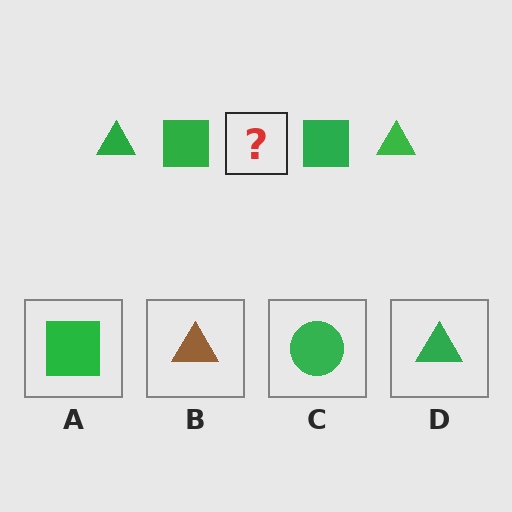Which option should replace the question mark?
Option D.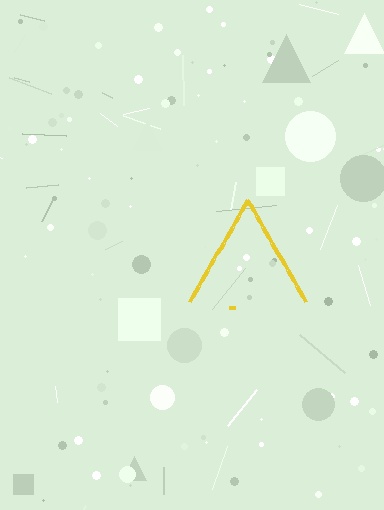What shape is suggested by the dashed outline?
The dashed outline suggests a triangle.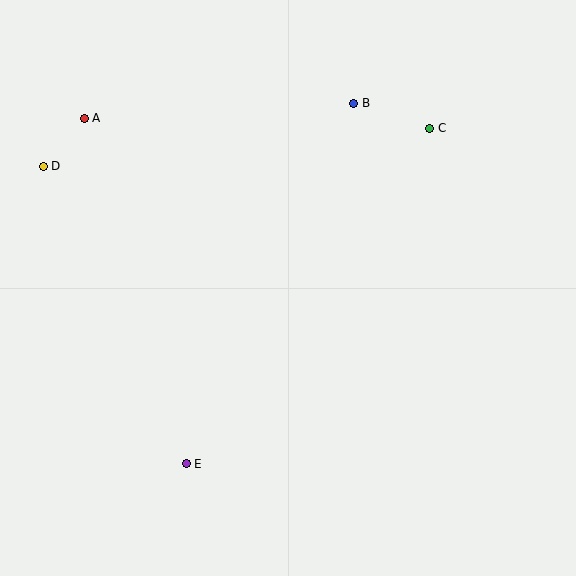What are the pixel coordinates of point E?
Point E is at (186, 464).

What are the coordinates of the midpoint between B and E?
The midpoint between B and E is at (270, 284).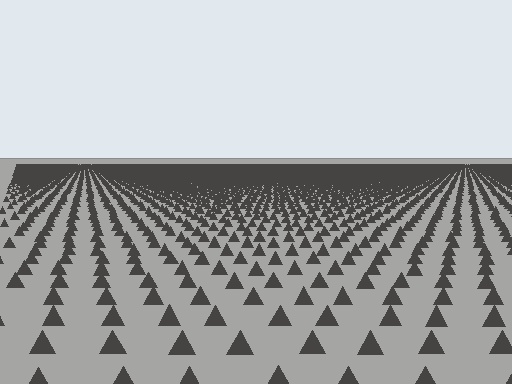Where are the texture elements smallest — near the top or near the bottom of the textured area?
Near the top.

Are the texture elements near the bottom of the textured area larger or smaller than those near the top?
Larger. Near the bottom, elements are closer to the viewer and appear at a bigger on-screen size.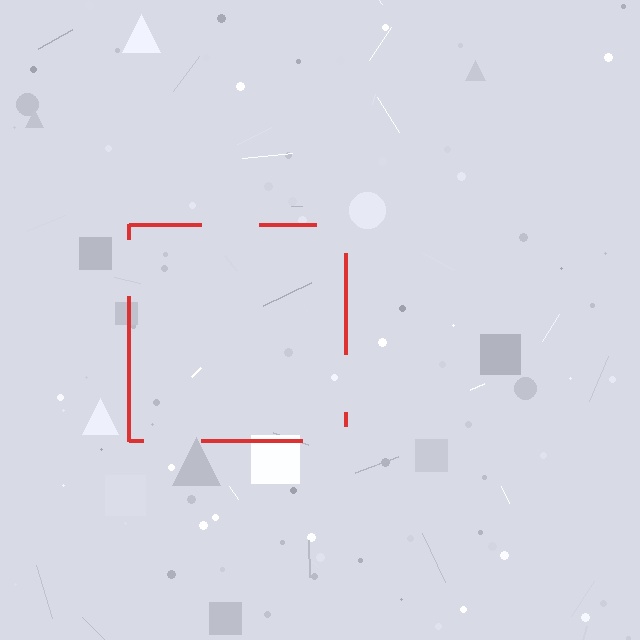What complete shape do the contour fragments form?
The contour fragments form a square.